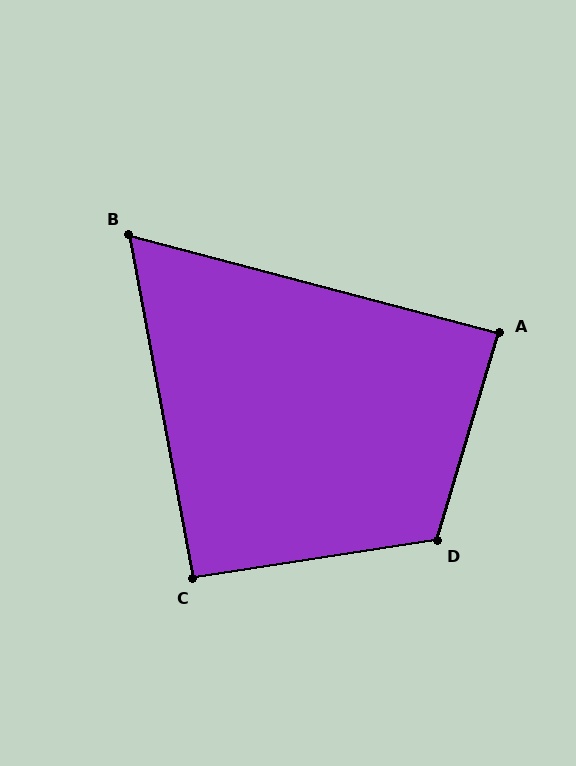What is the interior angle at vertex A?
Approximately 88 degrees (approximately right).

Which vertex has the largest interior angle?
D, at approximately 115 degrees.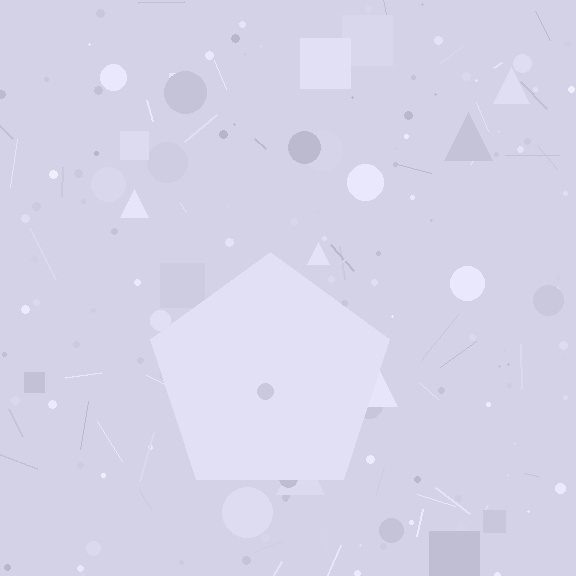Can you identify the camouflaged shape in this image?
The camouflaged shape is a pentagon.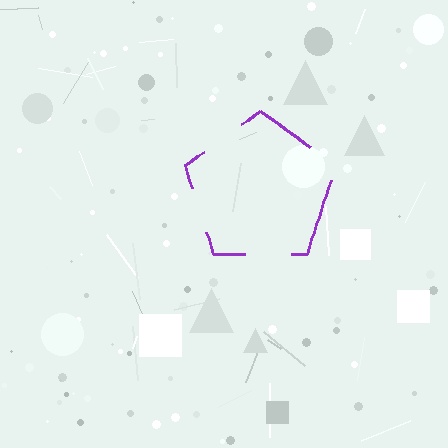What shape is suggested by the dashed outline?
The dashed outline suggests a pentagon.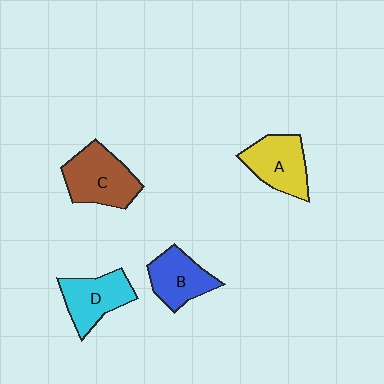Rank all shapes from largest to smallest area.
From largest to smallest: C (brown), A (yellow), D (cyan), B (blue).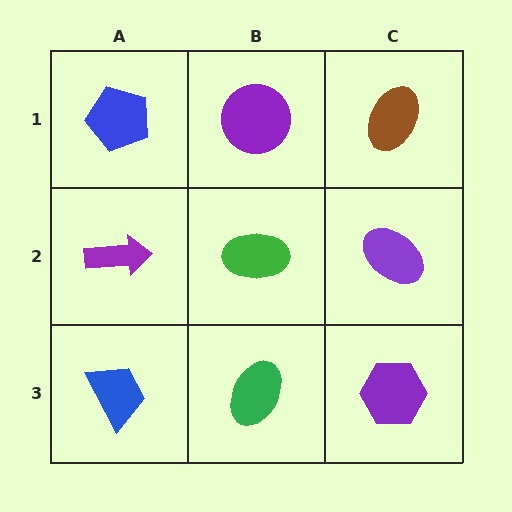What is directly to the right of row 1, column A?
A purple circle.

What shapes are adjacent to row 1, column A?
A purple arrow (row 2, column A), a purple circle (row 1, column B).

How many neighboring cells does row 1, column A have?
2.